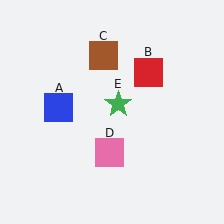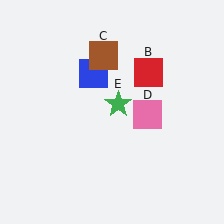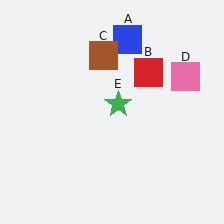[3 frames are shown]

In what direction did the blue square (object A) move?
The blue square (object A) moved up and to the right.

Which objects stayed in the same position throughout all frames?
Red square (object B) and brown square (object C) and green star (object E) remained stationary.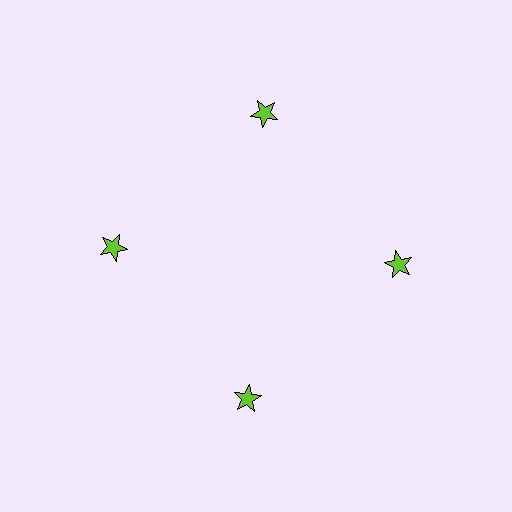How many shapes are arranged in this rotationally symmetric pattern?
There are 4 shapes, arranged in 4 groups of 1.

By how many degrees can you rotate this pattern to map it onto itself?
The pattern maps onto itself every 90 degrees of rotation.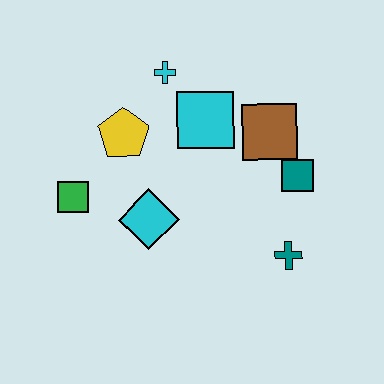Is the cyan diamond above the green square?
No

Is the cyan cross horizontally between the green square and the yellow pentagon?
No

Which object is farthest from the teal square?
The green square is farthest from the teal square.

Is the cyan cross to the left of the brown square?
Yes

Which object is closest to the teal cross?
The teal square is closest to the teal cross.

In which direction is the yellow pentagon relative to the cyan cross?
The yellow pentagon is below the cyan cross.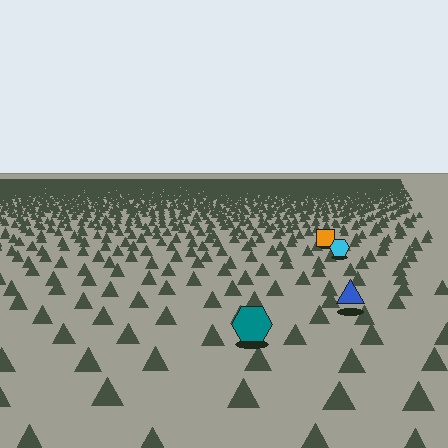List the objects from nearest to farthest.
From nearest to farthest: the teal hexagon, the blue triangle, the cyan hexagon, the orange square.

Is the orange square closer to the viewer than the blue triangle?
No. The blue triangle is closer — you can tell from the texture gradient: the ground texture is coarser near it.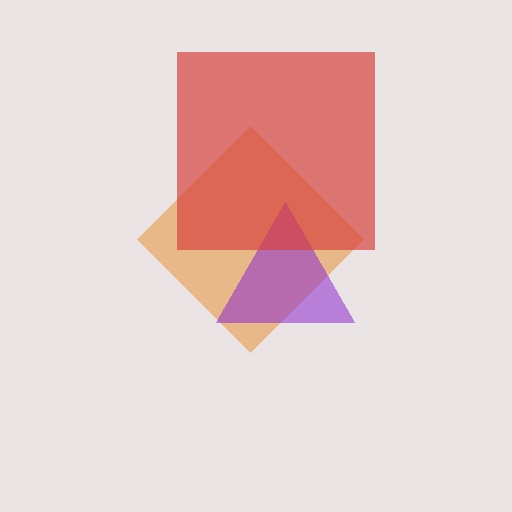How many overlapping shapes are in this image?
There are 3 overlapping shapes in the image.